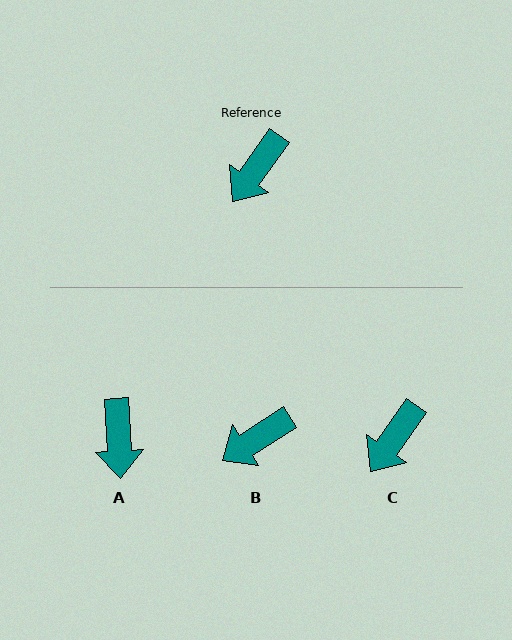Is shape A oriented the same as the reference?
No, it is off by about 38 degrees.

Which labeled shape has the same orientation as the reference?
C.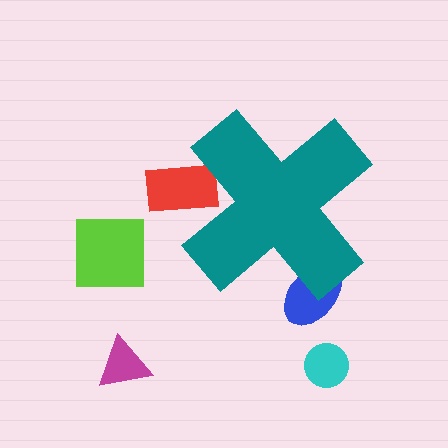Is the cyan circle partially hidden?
No, the cyan circle is fully visible.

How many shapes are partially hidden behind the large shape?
2 shapes are partially hidden.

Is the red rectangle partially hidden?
Yes, the red rectangle is partially hidden behind the teal cross.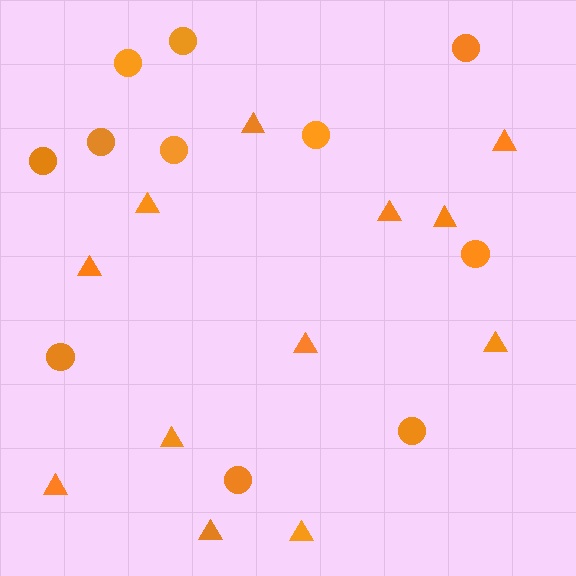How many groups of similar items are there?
There are 2 groups: one group of circles (11) and one group of triangles (12).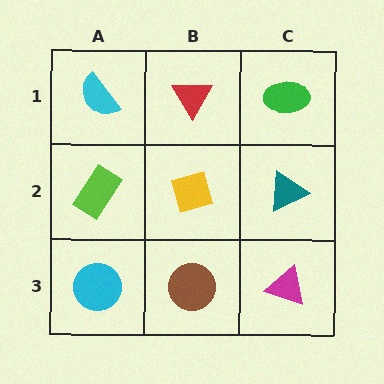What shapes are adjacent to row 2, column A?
A cyan semicircle (row 1, column A), a cyan circle (row 3, column A), a yellow diamond (row 2, column B).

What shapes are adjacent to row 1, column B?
A yellow diamond (row 2, column B), a cyan semicircle (row 1, column A), a green ellipse (row 1, column C).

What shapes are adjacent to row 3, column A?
A lime rectangle (row 2, column A), a brown circle (row 3, column B).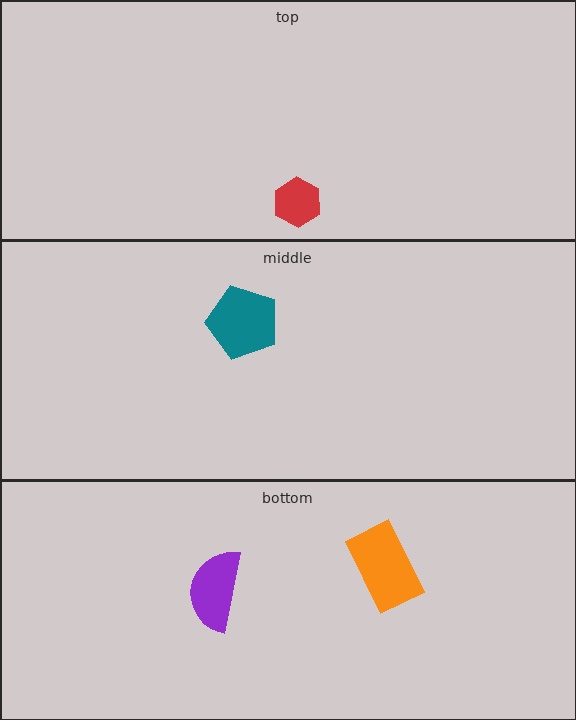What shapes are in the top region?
The red hexagon.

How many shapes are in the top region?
1.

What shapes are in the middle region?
The teal pentagon.